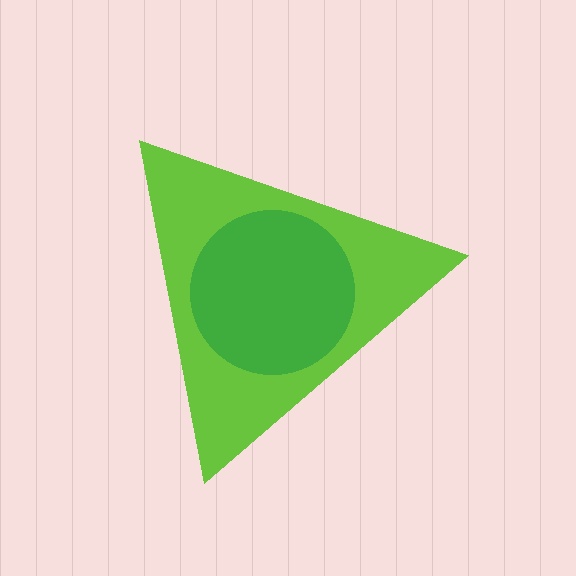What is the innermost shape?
The green circle.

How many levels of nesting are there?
2.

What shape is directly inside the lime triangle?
The green circle.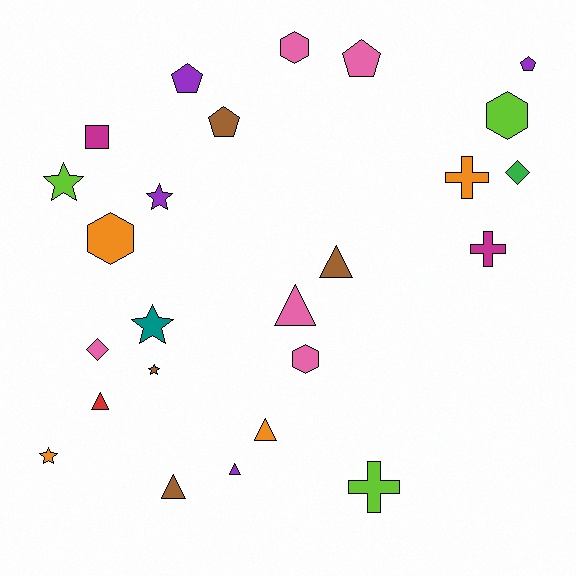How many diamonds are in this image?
There are 2 diamonds.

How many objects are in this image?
There are 25 objects.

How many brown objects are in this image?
There are 4 brown objects.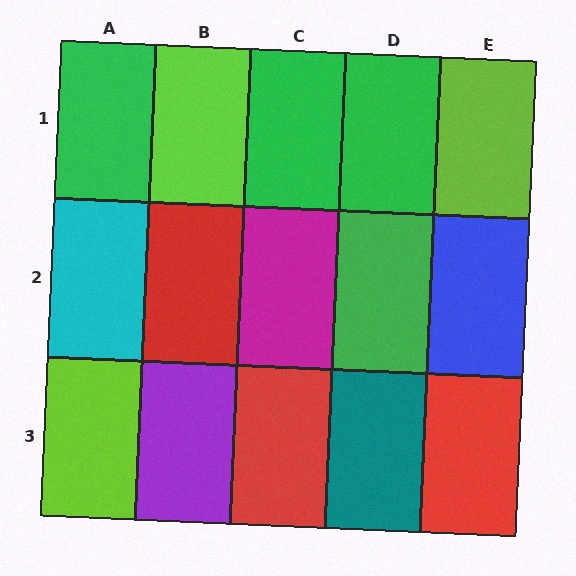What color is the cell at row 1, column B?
Lime.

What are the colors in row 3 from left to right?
Lime, purple, red, teal, red.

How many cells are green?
4 cells are green.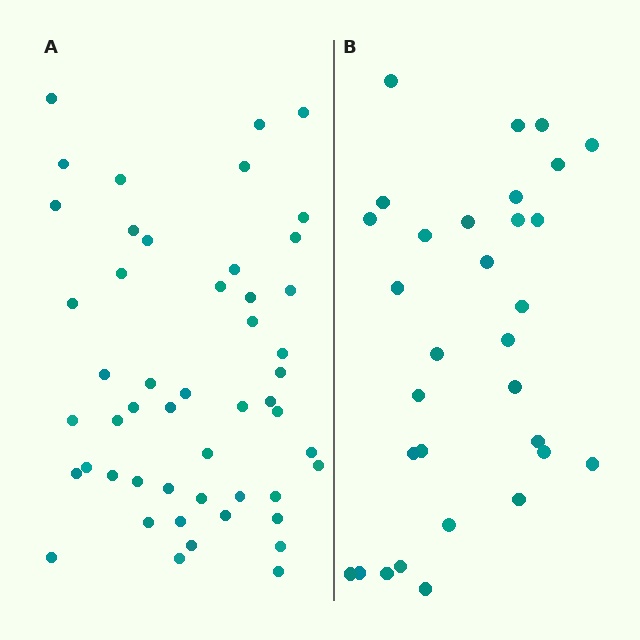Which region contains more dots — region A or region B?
Region A (the left region) has more dots.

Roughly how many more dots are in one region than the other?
Region A has approximately 20 more dots than region B.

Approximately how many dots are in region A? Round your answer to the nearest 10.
About 50 dots.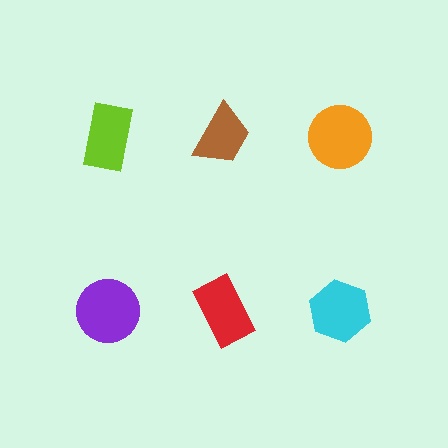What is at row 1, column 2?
A brown trapezoid.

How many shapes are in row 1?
3 shapes.